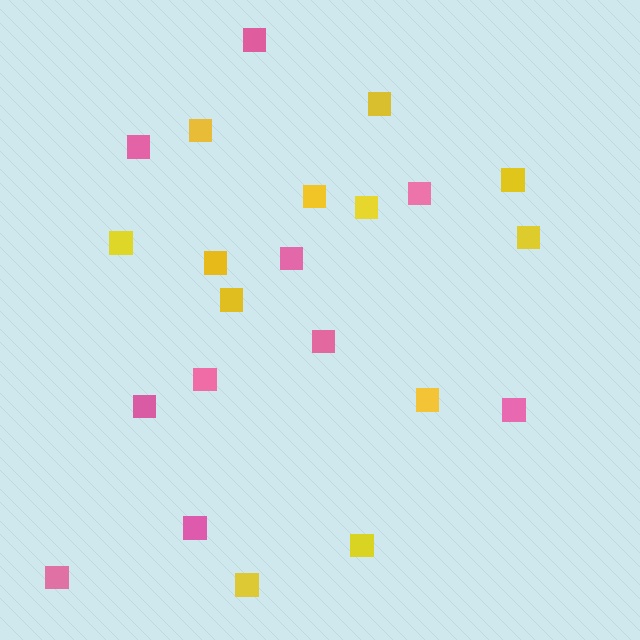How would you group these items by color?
There are 2 groups: one group of yellow squares (12) and one group of pink squares (10).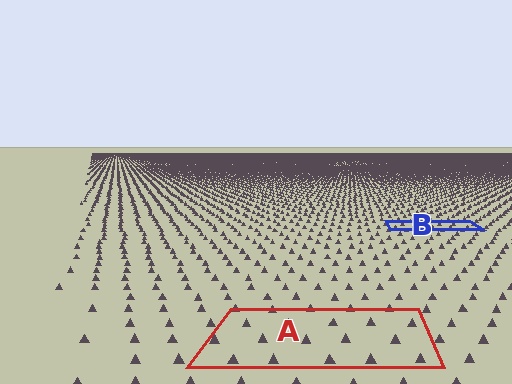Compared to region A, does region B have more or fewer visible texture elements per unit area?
Region B has more texture elements per unit area — they are packed more densely because it is farther away.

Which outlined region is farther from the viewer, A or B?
Region B is farther from the viewer — the texture elements inside it appear smaller and more densely packed.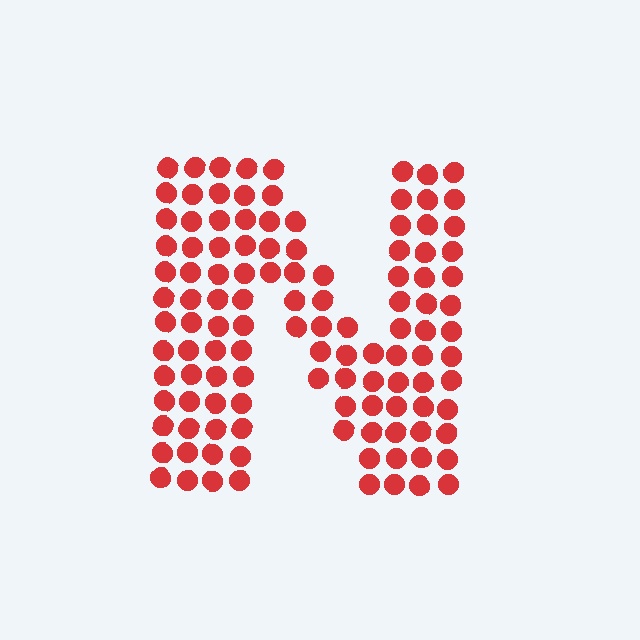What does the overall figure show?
The overall figure shows the letter N.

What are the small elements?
The small elements are circles.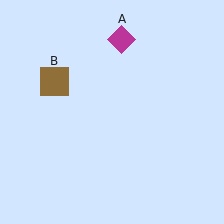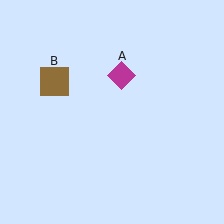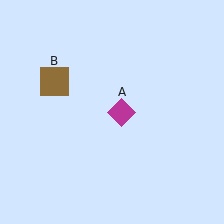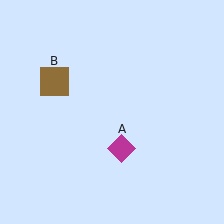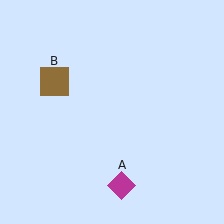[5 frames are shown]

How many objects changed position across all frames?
1 object changed position: magenta diamond (object A).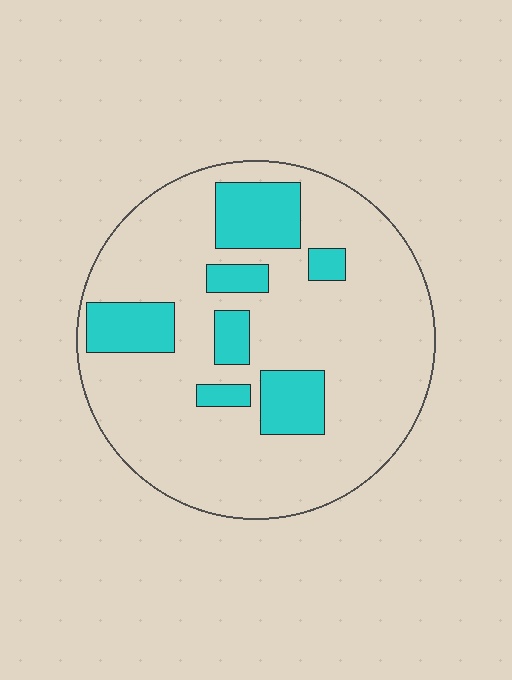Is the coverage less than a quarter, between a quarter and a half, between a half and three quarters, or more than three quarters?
Less than a quarter.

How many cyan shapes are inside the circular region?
7.